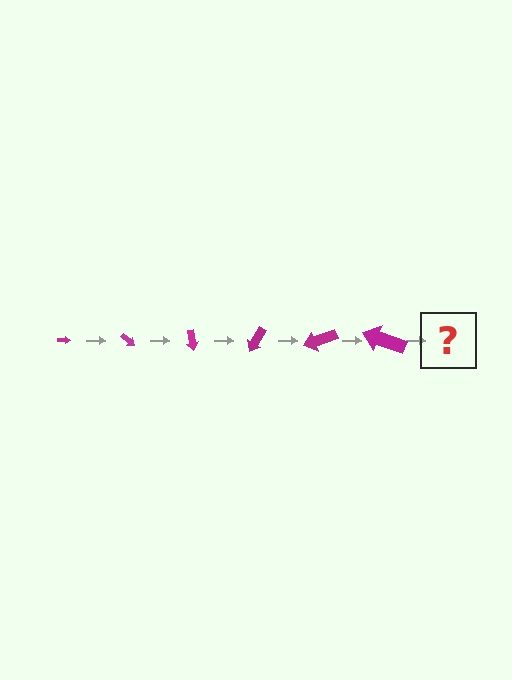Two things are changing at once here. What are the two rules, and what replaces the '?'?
The two rules are that the arrow grows larger each step and it rotates 40 degrees each step. The '?' should be an arrow, larger than the previous one and rotated 240 degrees from the start.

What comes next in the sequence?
The next element should be an arrow, larger than the previous one and rotated 240 degrees from the start.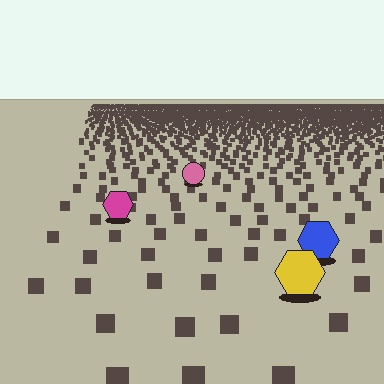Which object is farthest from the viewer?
The pink circle is farthest from the viewer. It appears smaller and the ground texture around it is denser.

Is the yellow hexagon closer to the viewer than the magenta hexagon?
Yes. The yellow hexagon is closer — you can tell from the texture gradient: the ground texture is coarser near it.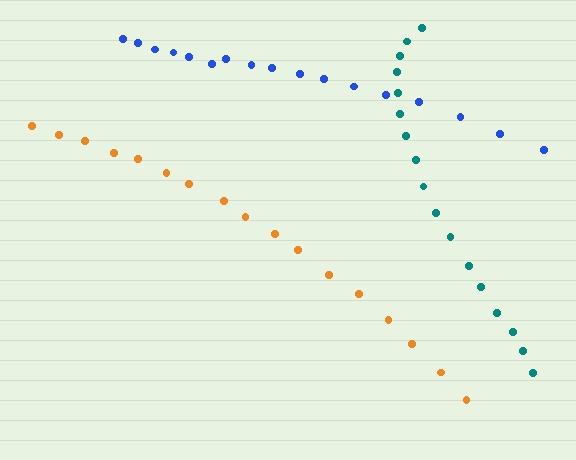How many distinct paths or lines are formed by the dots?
There are 3 distinct paths.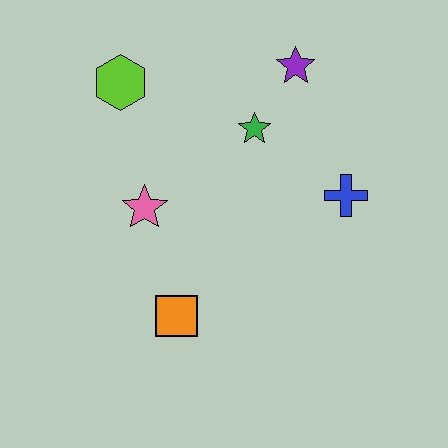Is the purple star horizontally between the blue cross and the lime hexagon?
Yes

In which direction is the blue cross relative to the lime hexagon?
The blue cross is to the right of the lime hexagon.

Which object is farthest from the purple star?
The orange square is farthest from the purple star.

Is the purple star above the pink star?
Yes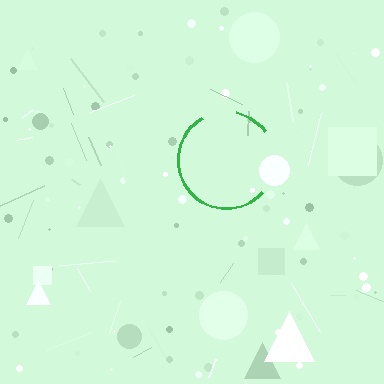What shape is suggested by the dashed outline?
The dashed outline suggests a circle.